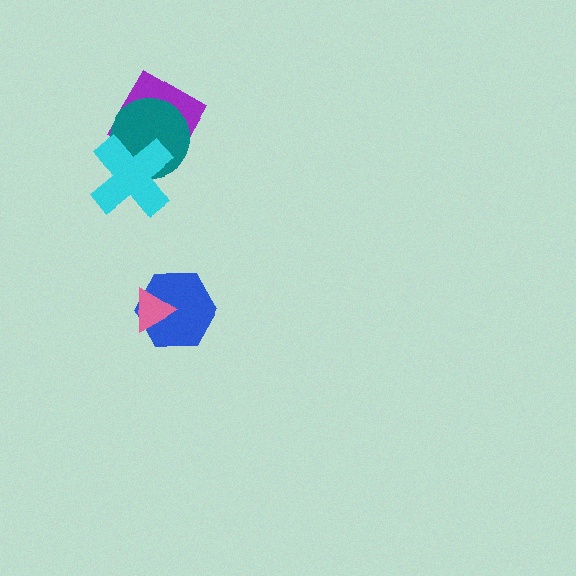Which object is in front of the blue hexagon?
The pink triangle is in front of the blue hexagon.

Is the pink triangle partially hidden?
No, no other shape covers it.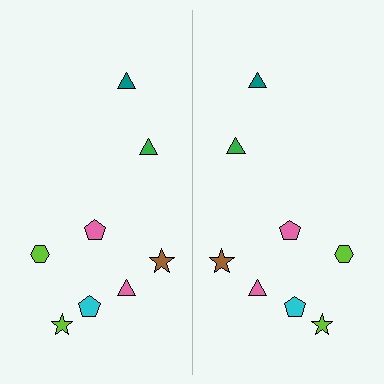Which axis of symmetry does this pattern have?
The pattern has a vertical axis of symmetry running through the center of the image.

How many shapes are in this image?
There are 16 shapes in this image.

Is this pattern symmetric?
Yes, this pattern has bilateral (reflection) symmetry.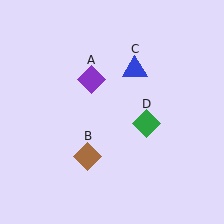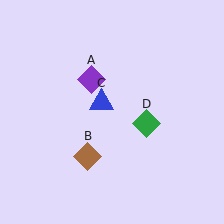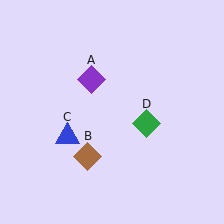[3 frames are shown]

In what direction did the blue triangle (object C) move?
The blue triangle (object C) moved down and to the left.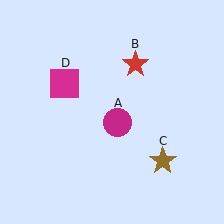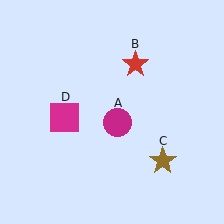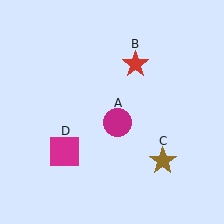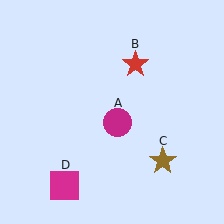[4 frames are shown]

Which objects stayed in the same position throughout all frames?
Magenta circle (object A) and red star (object B) and brown star (object C) remained stationary.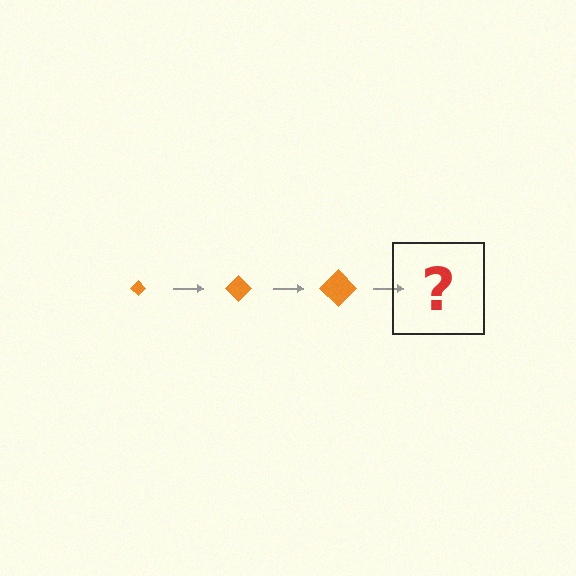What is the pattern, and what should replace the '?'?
The pattern is that the diamond gets progressively larger each step. The '?' should be an orange diamond, larger than the previous one.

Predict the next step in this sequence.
The next step is an orange diamond, larger than the previous one.